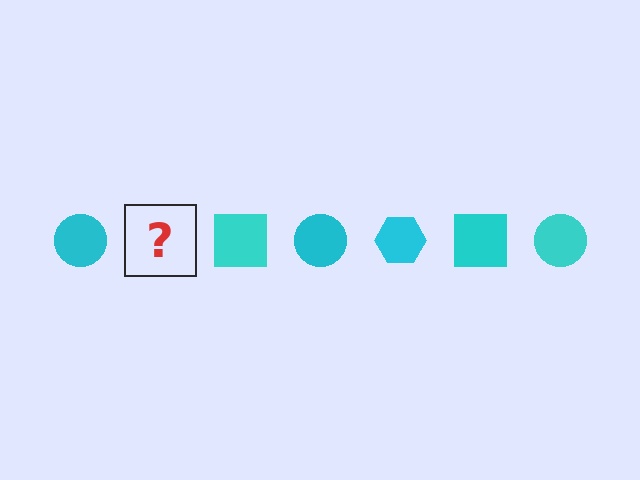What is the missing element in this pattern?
The missing element is a cyan hexagon.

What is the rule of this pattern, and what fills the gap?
The rule is that the pattern cycles through circle, hexagon, square shapes in cyan. The gap should be filled with a cyan hexagon.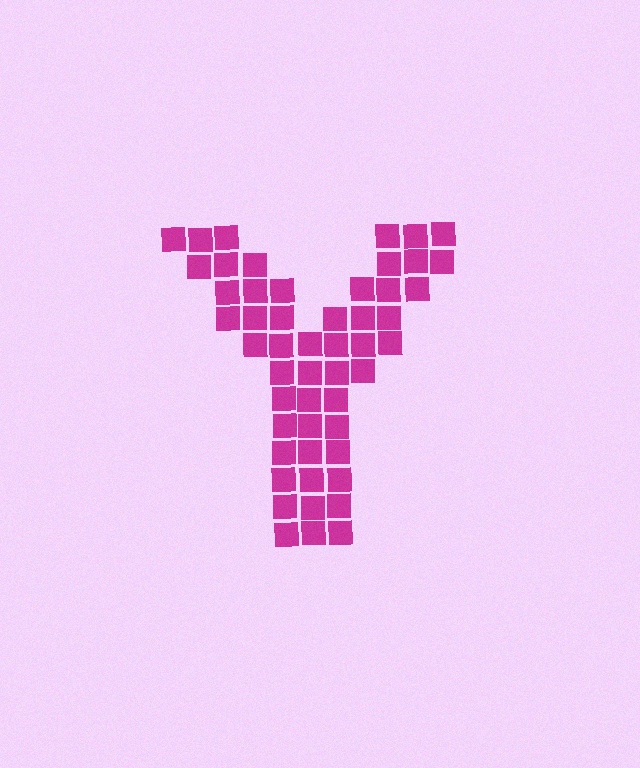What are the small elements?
The small elements are squares.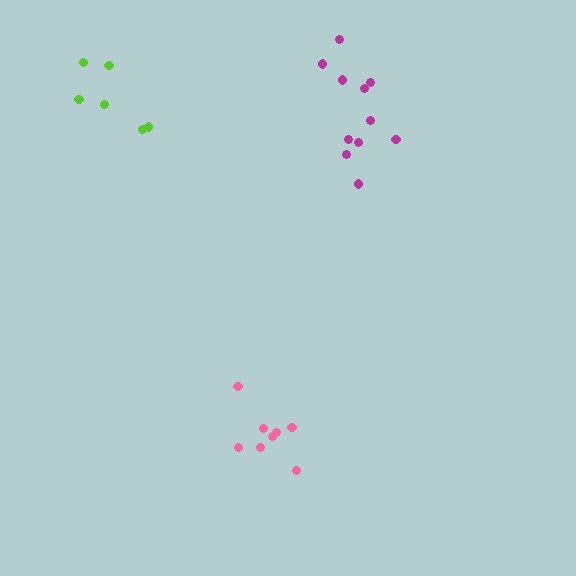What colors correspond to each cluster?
The clusters are colored: pink, lime, magenta.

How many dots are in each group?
Group 1: 8 dots, Group 2: 6 dots, Group 3: 11 dots (25 total).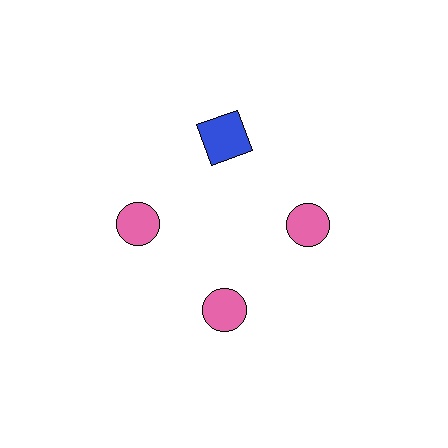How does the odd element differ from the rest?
It differs in both color (blue instead of pink) and shape (square instead of circle).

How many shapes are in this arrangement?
There are 4 shapes arranged in a ring pattern.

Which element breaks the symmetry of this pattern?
The blue square at roughly the 12 o'clock position breaks the symmetry. All other shapes are pink circles.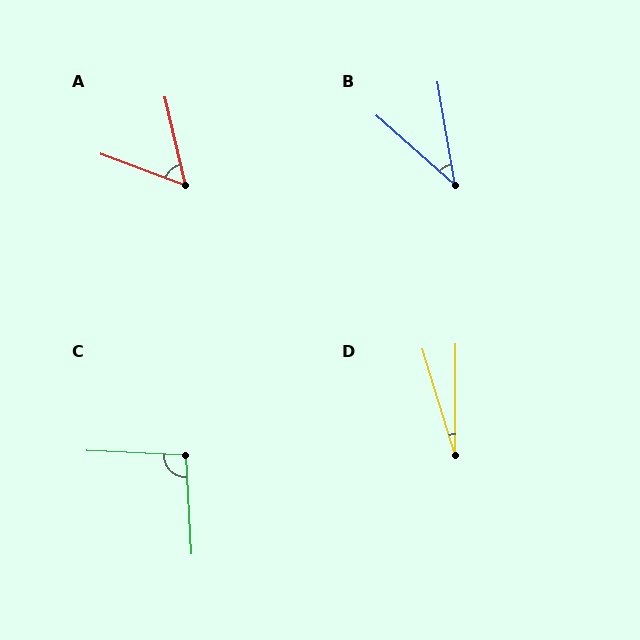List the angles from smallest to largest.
D (17°), B (39°), A (56°), C (96°).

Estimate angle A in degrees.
Approximately 56 degrees.